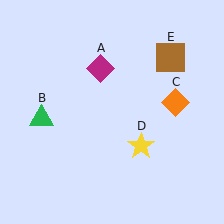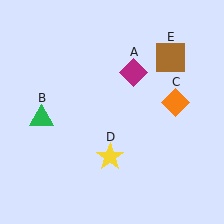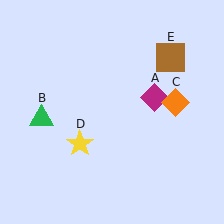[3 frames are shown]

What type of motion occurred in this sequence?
The magenta diamond (object A), yellow star (object D) rotated clockwise around the center of the scene.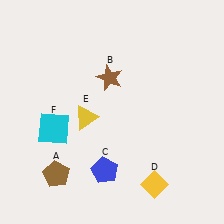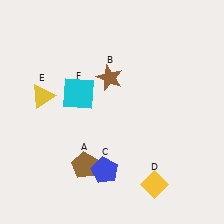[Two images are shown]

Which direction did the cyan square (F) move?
The cyan square (F) moved up.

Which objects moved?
The objects that moved are: the brown pentagon (A), the yellow triangle (E), the cyan square (F).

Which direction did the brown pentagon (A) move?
The brown pentagon (A) moved right.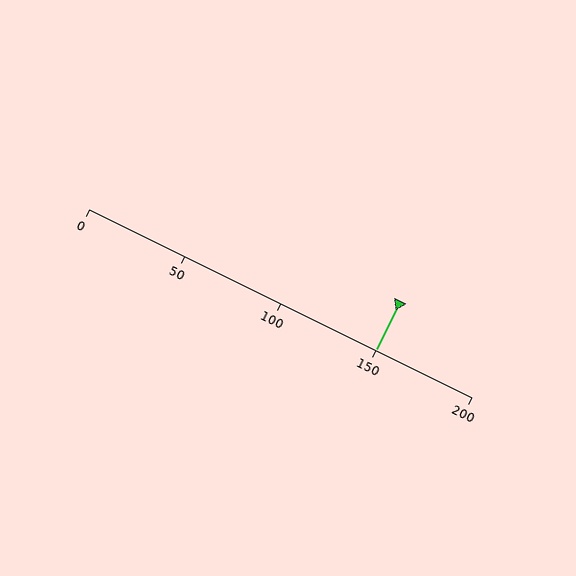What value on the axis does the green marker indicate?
The marker indicates approximately 150.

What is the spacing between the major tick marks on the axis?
The major ticks are spaced 50 apart.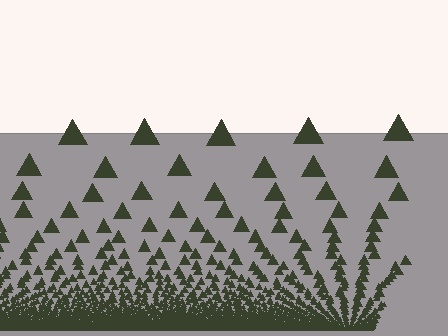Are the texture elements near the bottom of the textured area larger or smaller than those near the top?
Smaller. The gradient is inverted — elements near the bottom are smaller and denser.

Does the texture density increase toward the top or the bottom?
Density increases toward the bottom.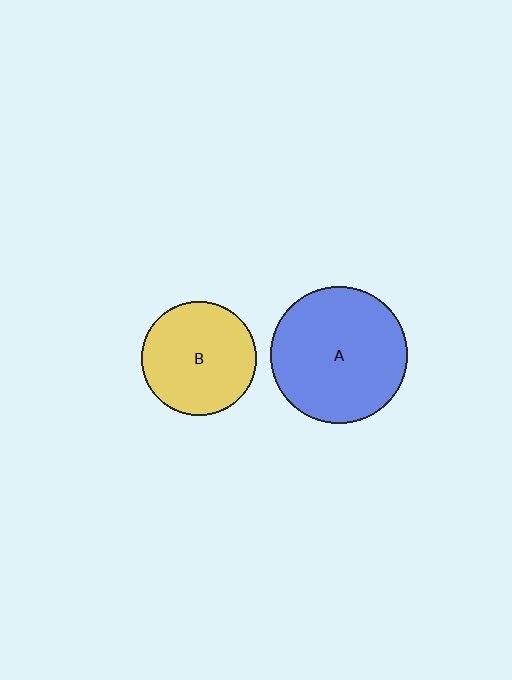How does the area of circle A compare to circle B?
Approximately 1.4 times.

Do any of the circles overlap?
No, none of the circles overlap.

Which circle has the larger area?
Circle A (blue).